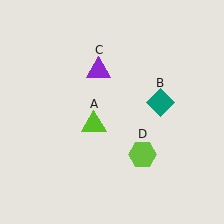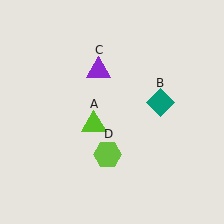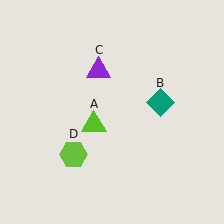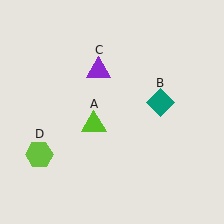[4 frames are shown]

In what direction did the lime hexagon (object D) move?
The lime hexagon (object D) moved left.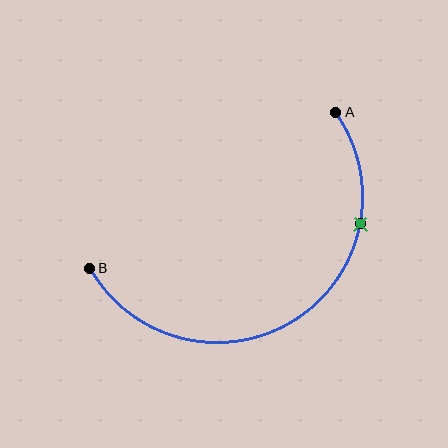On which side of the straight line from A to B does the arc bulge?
The arc bulges below the straight line connecting A and B.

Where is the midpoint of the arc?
The arc midpoint is the point on the curve farthest from the straight line joining A and B. It sits below that line.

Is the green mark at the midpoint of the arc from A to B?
No. The green mark lies on the arc but is closer to endpoint A. The arc midpoint would be at the point on the curve equidistant along the arc from both A and B.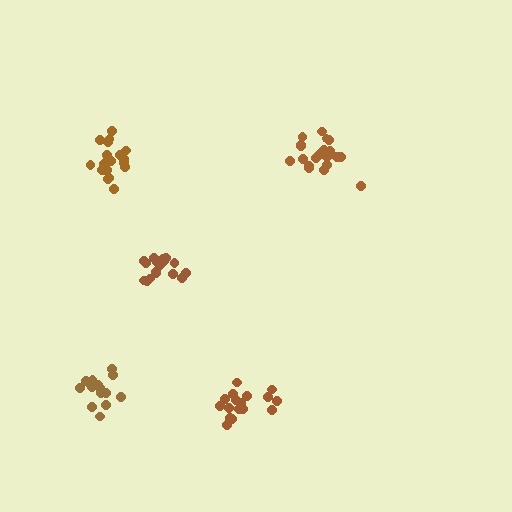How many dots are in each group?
Group 1: 17 dots, Group 2: 18 dots, Group 3: 20 dots, Group 4: 19 dots, Group 5: 20 dots (94 total).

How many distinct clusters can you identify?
There are 5 distinct clusters.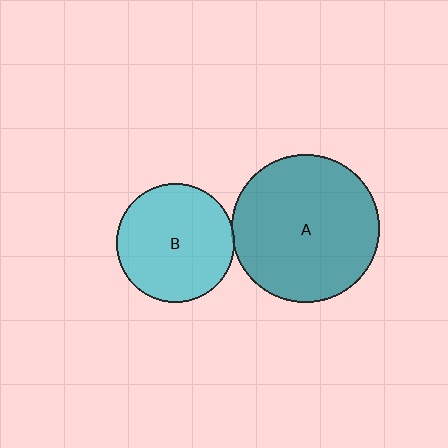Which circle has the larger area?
Circle A (teal).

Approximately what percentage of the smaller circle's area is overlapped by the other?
Approximately 5%.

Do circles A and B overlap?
Yes.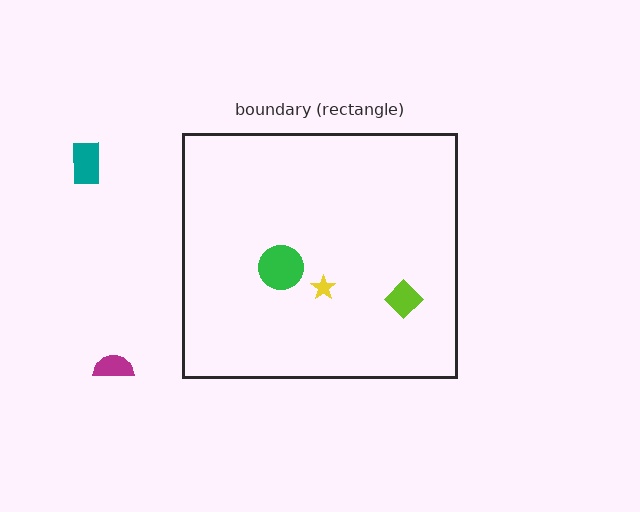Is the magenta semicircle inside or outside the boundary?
Outside.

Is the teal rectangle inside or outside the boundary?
Outside.